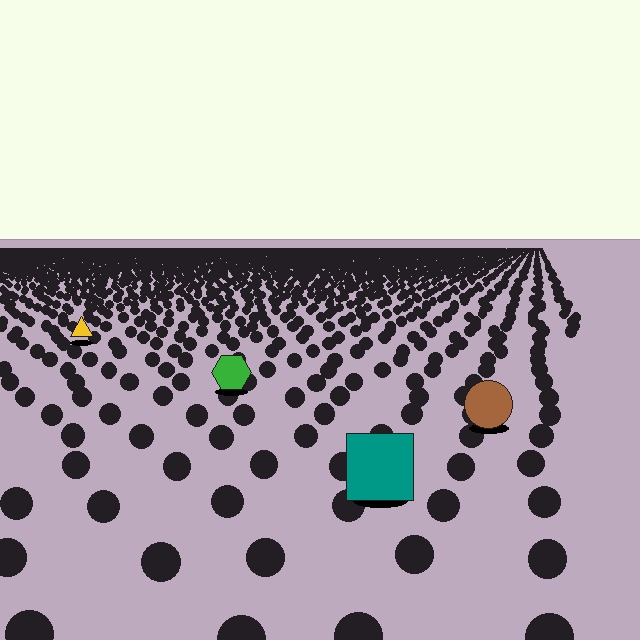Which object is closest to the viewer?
The teal square is closest. The texture marks near it are larger and more spread out.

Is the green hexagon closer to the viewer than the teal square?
No. The teal square is closer — you can tell from the texture gradient: the ground texture is coarser near it.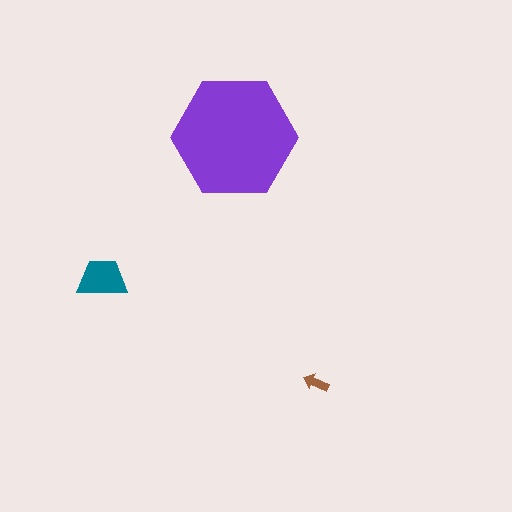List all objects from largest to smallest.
The purple hexagon, the teal trapezoid, the brown arrow.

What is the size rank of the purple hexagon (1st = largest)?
1st.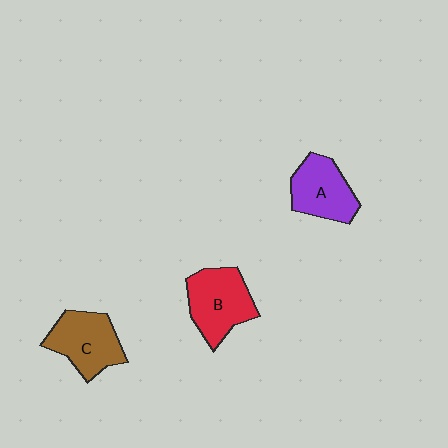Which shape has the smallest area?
Shape A (purple).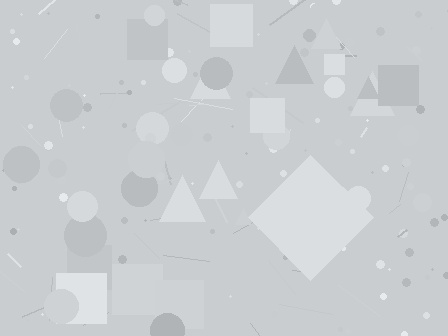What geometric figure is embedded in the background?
A diamond is embedded in the background.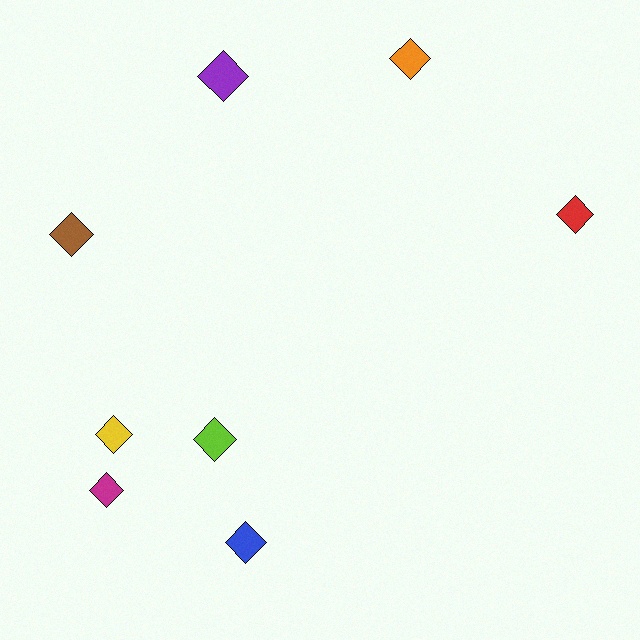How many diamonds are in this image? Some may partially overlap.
There are 8 diamonds.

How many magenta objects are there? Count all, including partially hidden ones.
There is 1 magenta object.